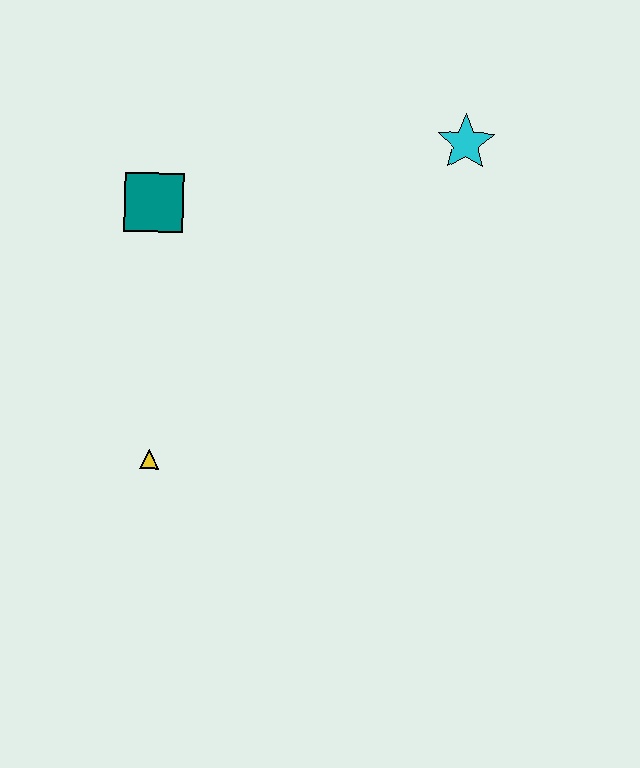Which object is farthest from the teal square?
The cyan star is farthest from the teal square.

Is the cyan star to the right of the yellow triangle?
Yes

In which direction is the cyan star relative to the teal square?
The cyan star is to the right of the teal square.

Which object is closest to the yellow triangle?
The teal square is closest to the yellow triangle.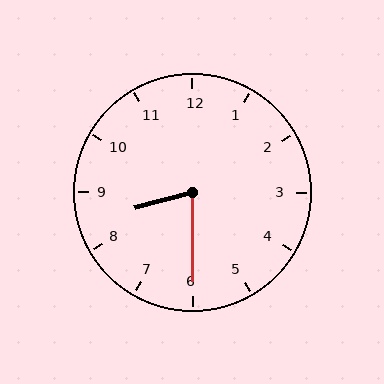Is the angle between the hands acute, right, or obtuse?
It is acute.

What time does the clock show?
8:30.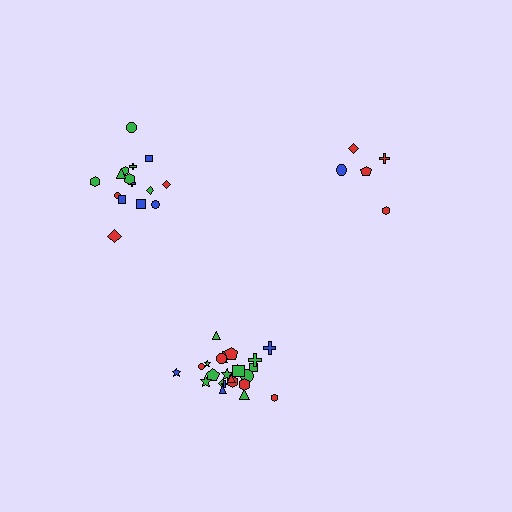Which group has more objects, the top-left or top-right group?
The top-left group.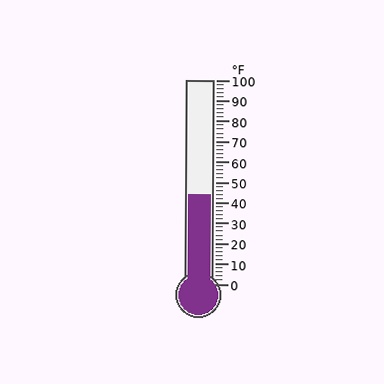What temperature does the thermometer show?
The thermometer shows approximately 44°F.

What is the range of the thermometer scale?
The thermometer scale ranges from 0°F to 100°F.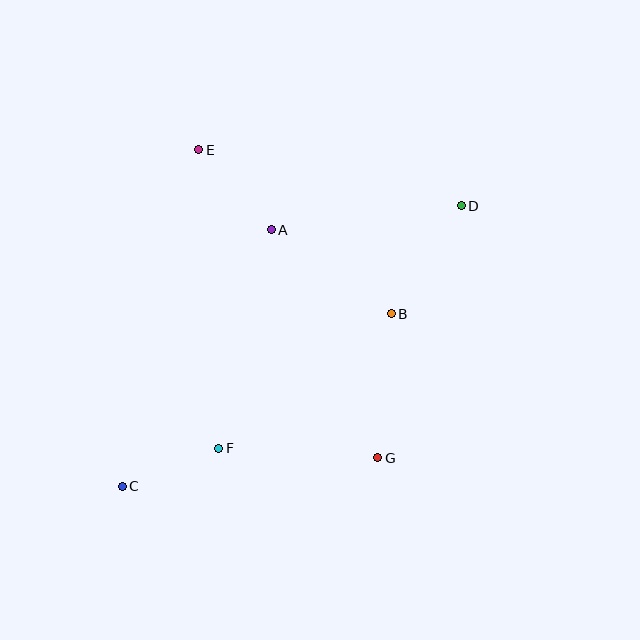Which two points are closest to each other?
Points C and F are closest to each other.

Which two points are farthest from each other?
Points C and D are farthest from each other.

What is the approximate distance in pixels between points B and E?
The distance between B and E is approximately 253 pixels.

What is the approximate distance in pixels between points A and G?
The distance between A and G is approximately 252 pixels.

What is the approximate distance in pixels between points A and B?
The distance between A and B is approximately 147 pixels.